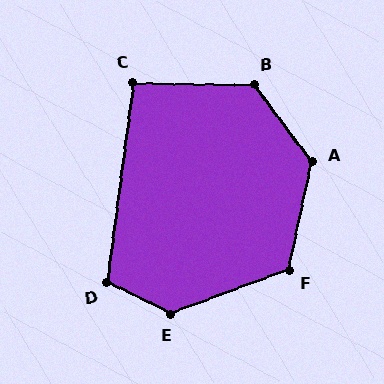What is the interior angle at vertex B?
Approximately 128 degrees (obtuse).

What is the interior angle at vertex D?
Approximately 109 degrees (obtuse).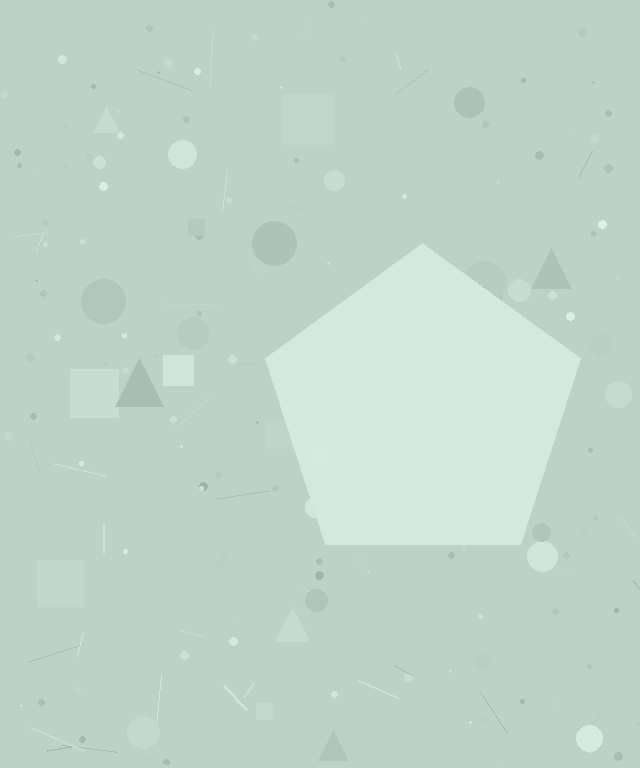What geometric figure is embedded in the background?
A pentagon is embedded in the background.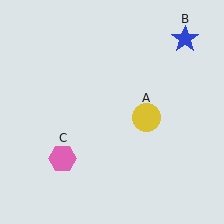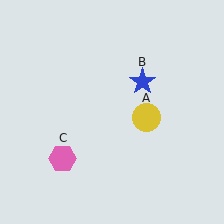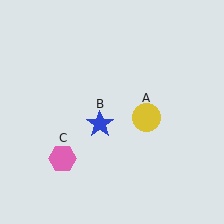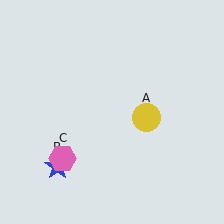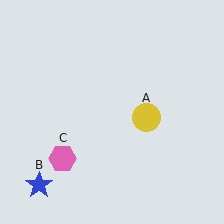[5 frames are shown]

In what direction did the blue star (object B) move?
The blue star (object B) moved down and to the left.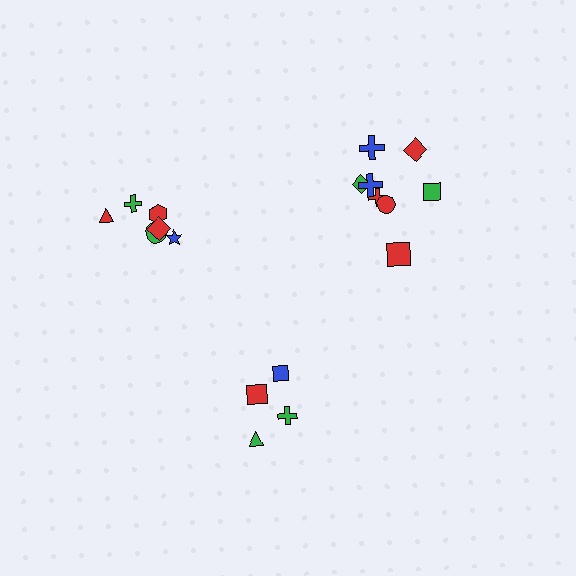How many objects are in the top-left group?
There are 6 objects.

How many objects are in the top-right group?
There are 8 objects.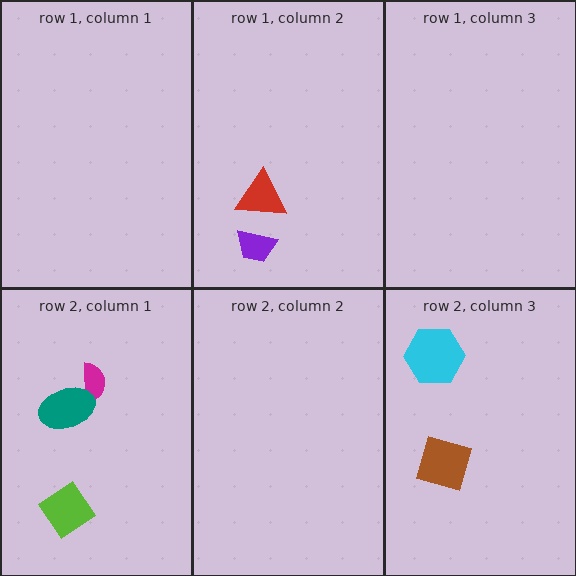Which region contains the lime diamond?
The row 2, column 1 region.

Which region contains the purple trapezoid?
The row 1, column 2 region.